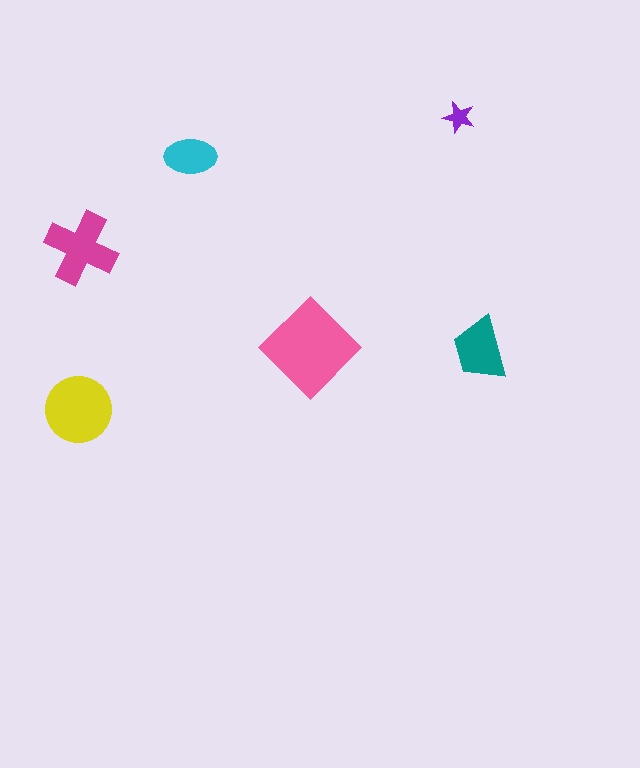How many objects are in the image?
There are 6 objects in the image.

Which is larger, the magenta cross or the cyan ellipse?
The magenta cross.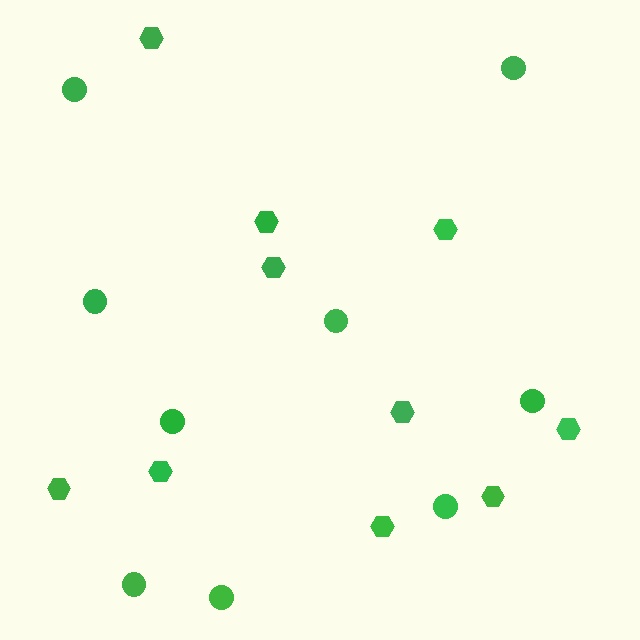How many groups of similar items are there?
There are 2 groups: one group of circles (9) and one group of hexagons (10).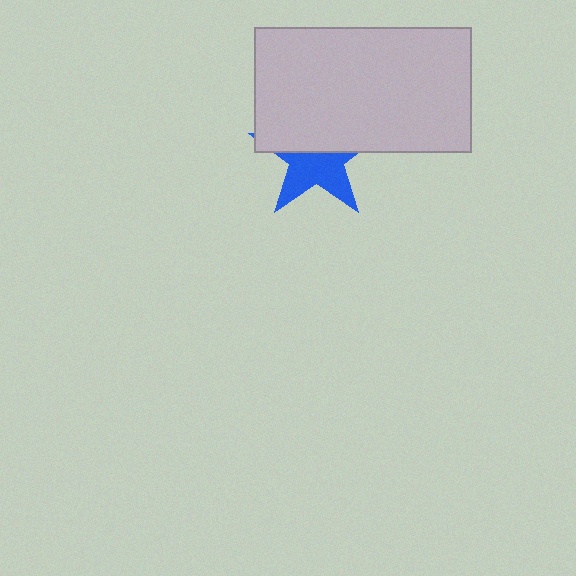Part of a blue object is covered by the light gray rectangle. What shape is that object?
It is a star.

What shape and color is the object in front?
The object in front is a light gray rectangle.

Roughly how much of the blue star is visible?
About half of it is visible (roughly 49%).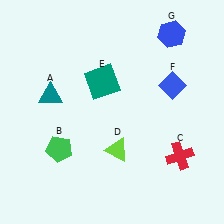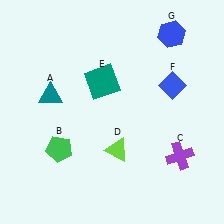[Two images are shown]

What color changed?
The cross (C) changed from red in Image 1 to purple in Image 2.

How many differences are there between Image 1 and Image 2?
There is 1 difference between the two images.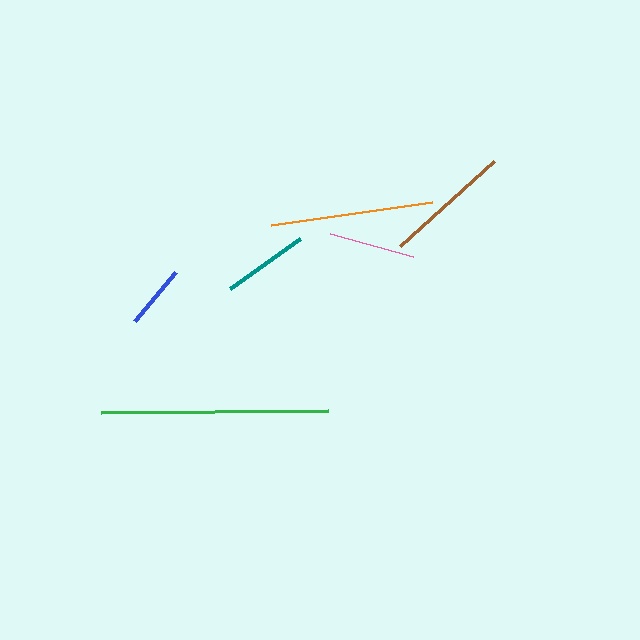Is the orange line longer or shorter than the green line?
The green line is longer than the orange line.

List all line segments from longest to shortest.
From longest to shortest: green, orange, brown, pink, teal, blue.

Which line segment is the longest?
The green line is the longest at approximately 227 pixels.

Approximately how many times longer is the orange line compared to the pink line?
The orange line is approximately 1.9 times the length of the pink line.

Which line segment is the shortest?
The blue line is the shortest at approximately 64 pixels.